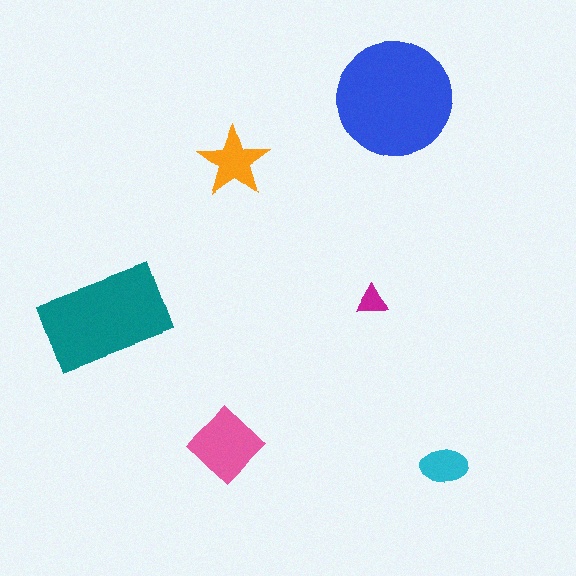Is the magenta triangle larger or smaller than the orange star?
Smaller.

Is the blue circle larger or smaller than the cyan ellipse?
Larger.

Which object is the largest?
The blue circle.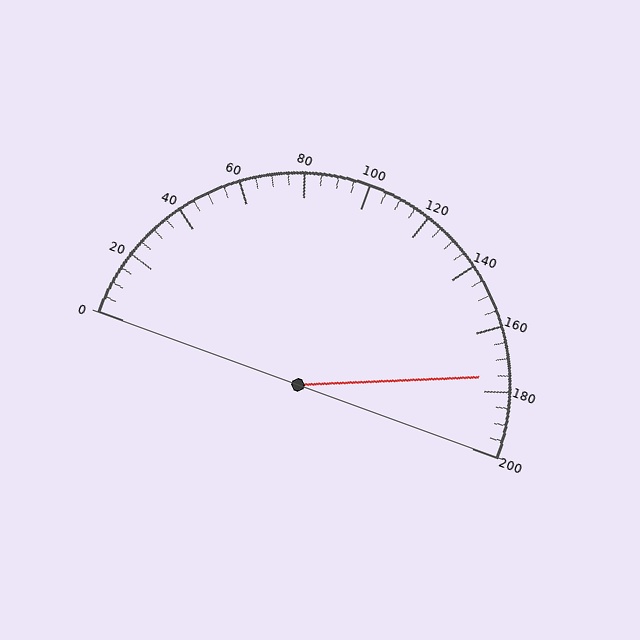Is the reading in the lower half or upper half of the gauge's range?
The reading is in the upper half of the range (0 to 200).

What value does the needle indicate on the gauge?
The needle indicates approximately 175.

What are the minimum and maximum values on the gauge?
The gauge ranges from 0 to 200.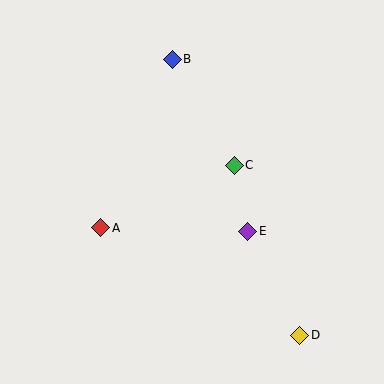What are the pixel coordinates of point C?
Point C is at (234, 165).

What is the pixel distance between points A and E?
The distance between A and E is 147 pixels.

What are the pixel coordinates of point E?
Point E is at (248, 231).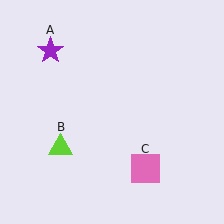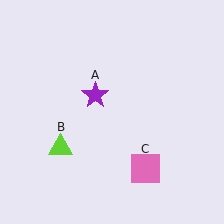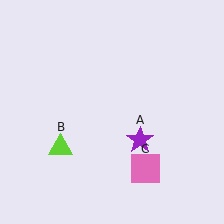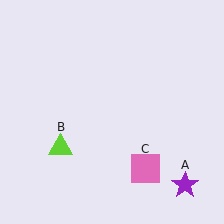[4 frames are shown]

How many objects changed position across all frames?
1 object changed position: purple star (object A).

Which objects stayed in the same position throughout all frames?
Lime triangle (object B) and pink square (object C) remained stationary.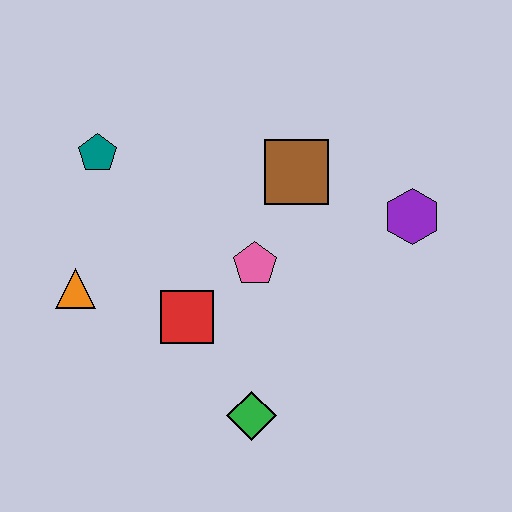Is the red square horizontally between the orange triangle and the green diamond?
Yes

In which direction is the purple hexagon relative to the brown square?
The purple hexagon is to the right of the brown square.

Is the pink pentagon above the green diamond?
Yes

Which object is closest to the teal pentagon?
The orange triangle is closest to the teal pentagon.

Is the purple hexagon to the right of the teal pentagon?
Yes